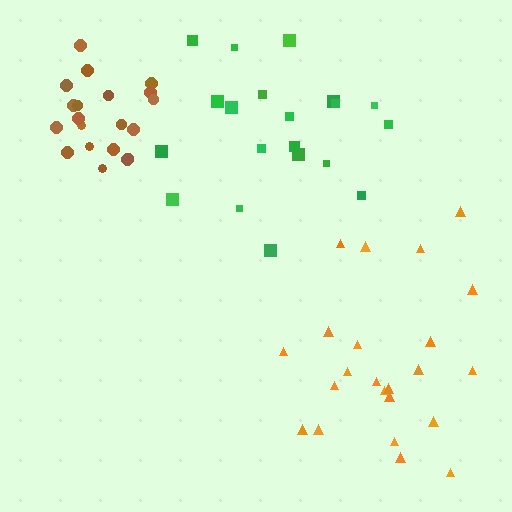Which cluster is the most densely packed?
Brown.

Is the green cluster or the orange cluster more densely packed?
Green.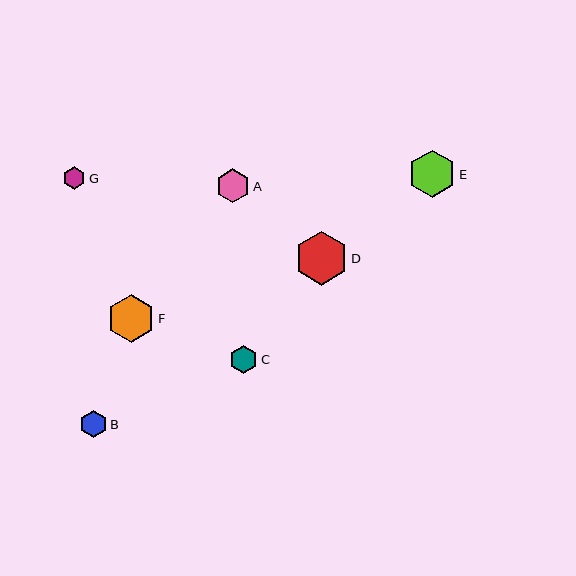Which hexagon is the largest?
Hexagon D is the largest with a size of approximately 54 pixels.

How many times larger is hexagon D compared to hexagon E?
Hexagon D is approximately 1.1 times the size of hexagon E.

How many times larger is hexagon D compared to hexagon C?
Hexagon D is approximately 1.9 times the size of hexagon C.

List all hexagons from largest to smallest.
From largest to smallest: D, F, E, A, C, B, G.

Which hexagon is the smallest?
Hexagon G is the smallest with a size of approximately 23 pixels.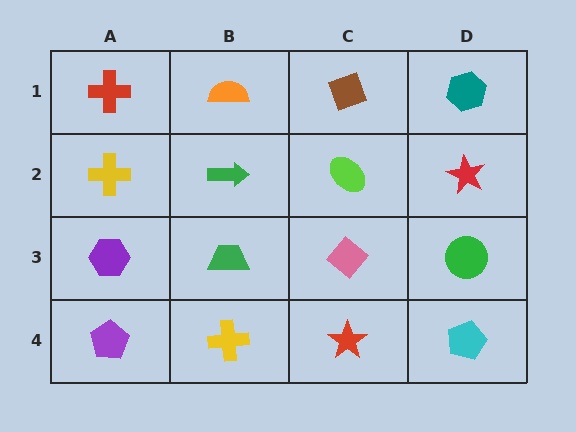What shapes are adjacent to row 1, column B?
A green arrow (row 2, column B), a red cross (row 1, column A), a brown diamond (row 1, column C).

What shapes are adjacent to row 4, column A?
A purple hexagon (row 3, column A), a yellow cross (row 4, column B).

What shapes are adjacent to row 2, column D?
A teal hexagon (row 1, column D), a green circle (row 3, column D), a lime ellipse (row 2, column C).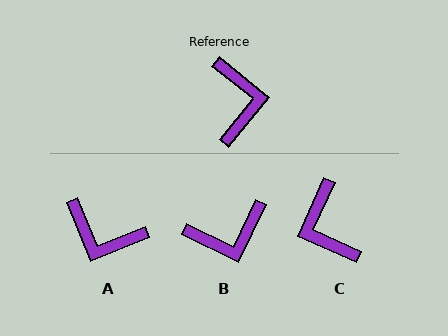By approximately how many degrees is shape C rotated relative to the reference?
Approximately 165 degrees clockwise.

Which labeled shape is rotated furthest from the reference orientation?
C, about 165 degrees away.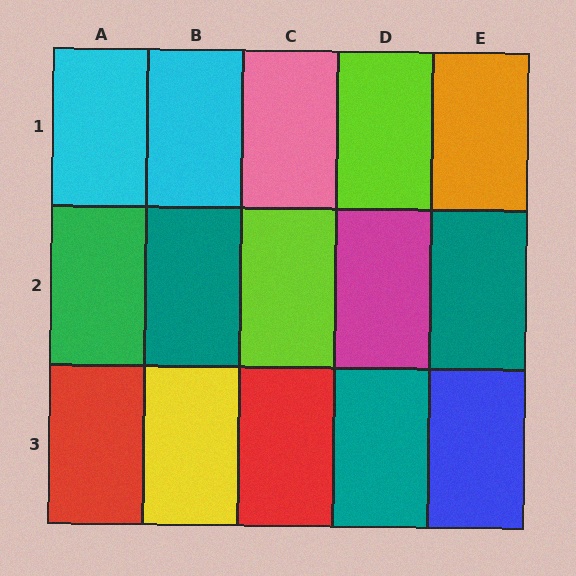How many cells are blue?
1 cell is blue.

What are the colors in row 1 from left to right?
Cyan, cyan, pink, lime, orange.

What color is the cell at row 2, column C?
Lime.